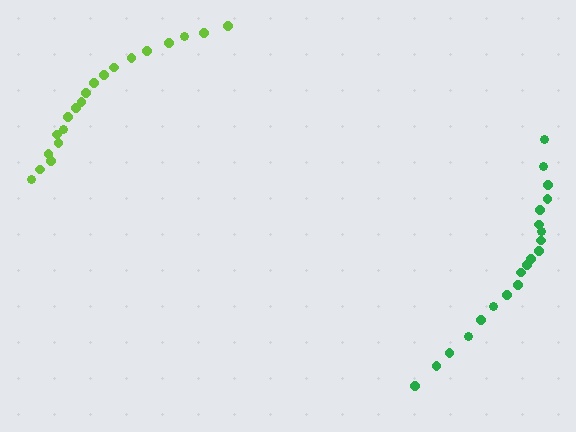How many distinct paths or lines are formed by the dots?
There are 2 distinct paths.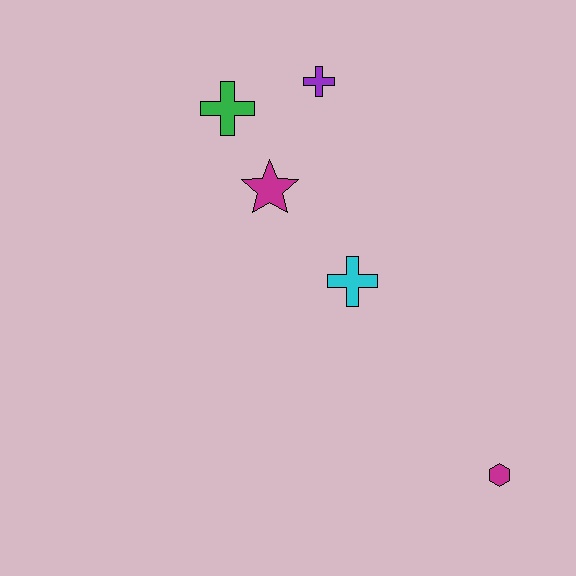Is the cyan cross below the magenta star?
Yes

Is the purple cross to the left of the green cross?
No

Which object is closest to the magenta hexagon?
The cyan cross is closest to the magenta hexagon.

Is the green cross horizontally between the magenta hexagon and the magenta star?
No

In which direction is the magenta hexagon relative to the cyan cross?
The magenta hexagon is below the cyan cross.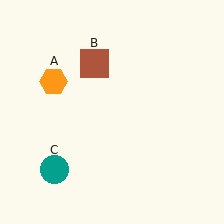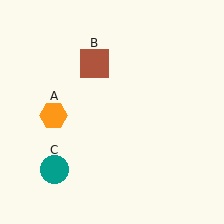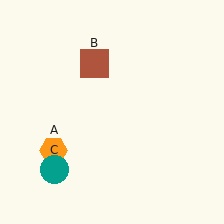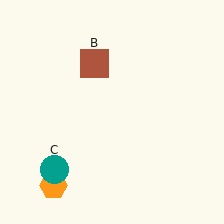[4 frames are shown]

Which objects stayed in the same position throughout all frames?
Brown square (object B) and teal circle (object C) remained stationary.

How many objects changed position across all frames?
1 object changed position: orange hexagon (object A).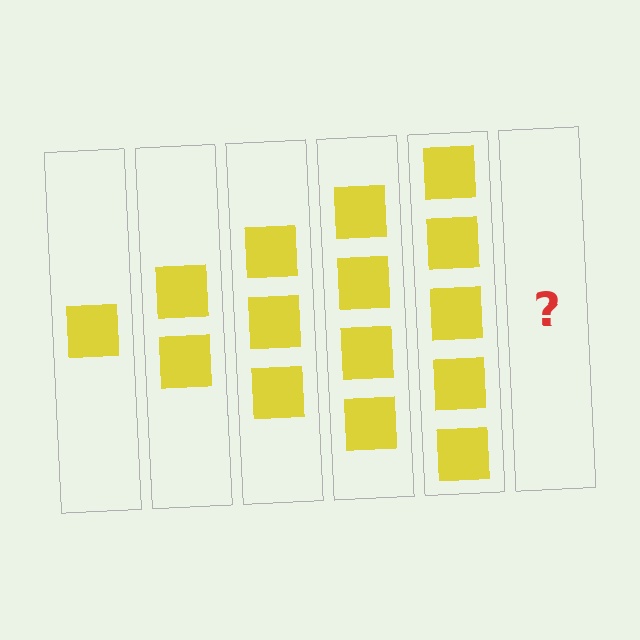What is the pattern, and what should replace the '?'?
The pattern is that each step adds one more square. The '?' should be 6 squares.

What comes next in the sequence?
The next element should be 6 squares.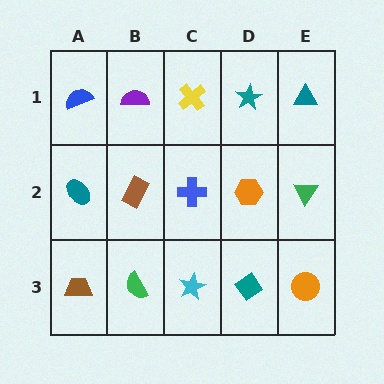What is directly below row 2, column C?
A cyan star.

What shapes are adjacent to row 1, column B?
A brown rectangle (row 2, column B), a blue semicircle (row 1, column A), a yellow cross (row 1, column C).